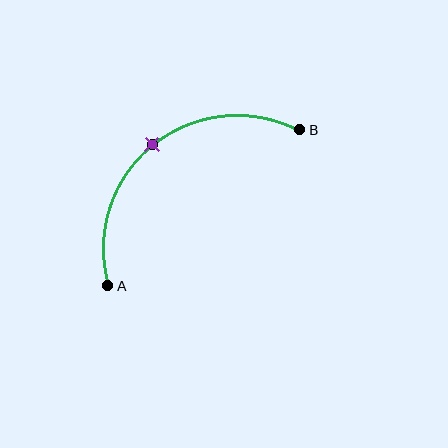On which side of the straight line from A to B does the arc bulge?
The arc bulges above and to the left of the straight line connecting A and B.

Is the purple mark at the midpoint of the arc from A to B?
Yes. The purple mark lies on the arc at equal arc-length from both A and B — it is the arc midpoint.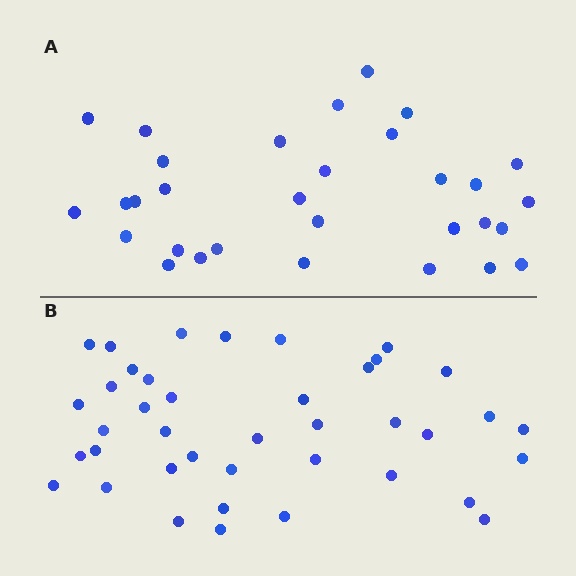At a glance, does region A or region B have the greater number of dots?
Region B (the bottom region) has more dots.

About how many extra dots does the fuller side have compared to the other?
Region B has roughly 8 or so more dots than region A.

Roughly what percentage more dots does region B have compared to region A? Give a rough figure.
About 30% more.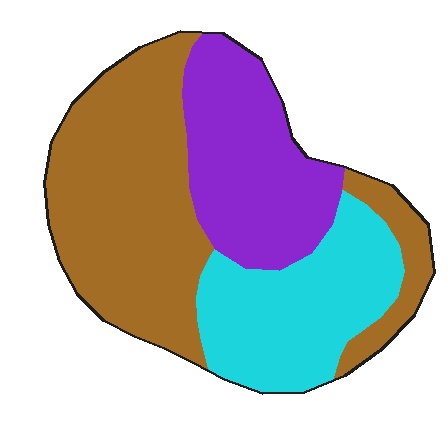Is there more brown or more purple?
Brown.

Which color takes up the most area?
Brown, at roughly 45%.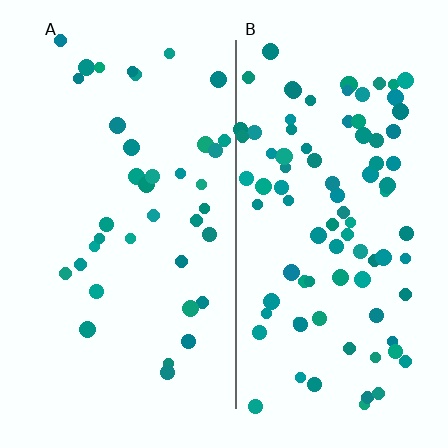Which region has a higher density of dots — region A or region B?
B (the right).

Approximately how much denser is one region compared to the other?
Approximately 2.5× — region B over region A.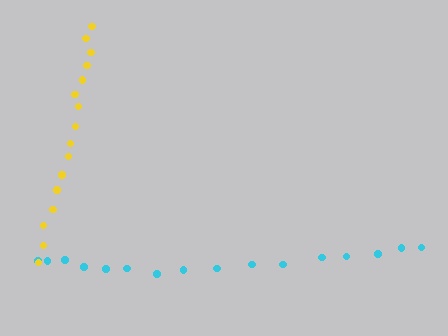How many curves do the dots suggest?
There are 2 distinct paths.